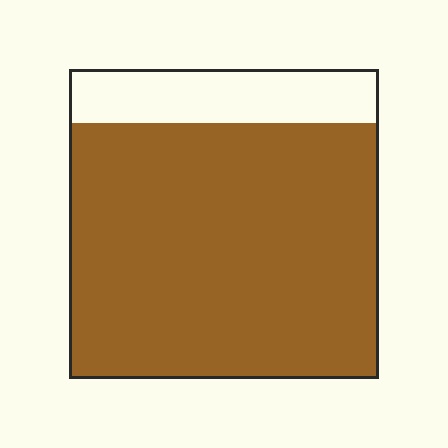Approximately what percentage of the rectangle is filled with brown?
Approximately 85%.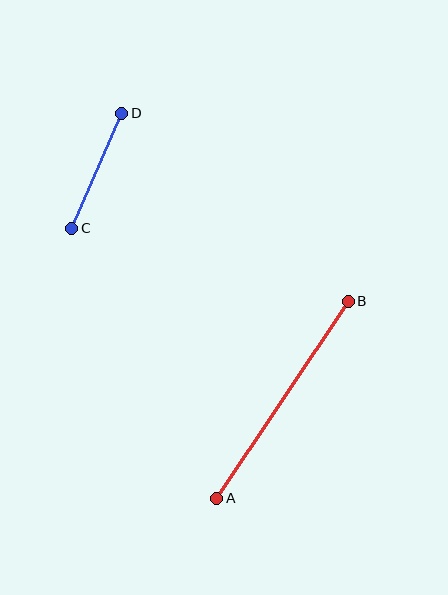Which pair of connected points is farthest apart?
Points A and B are farthest apart.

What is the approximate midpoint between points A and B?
The midpoint is at approximately (283, 400) pixels.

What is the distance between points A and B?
The distance is approximately 237 pixels.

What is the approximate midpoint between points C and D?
The midpoint is at approximately (97, 171) pixels.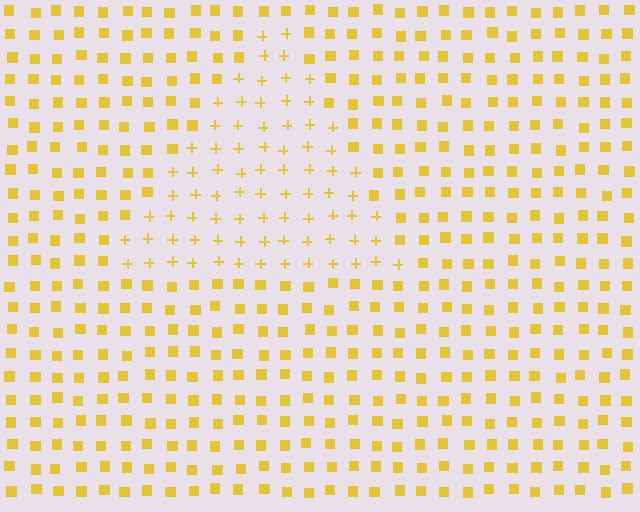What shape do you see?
I see a triangle.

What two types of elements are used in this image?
The image uses plus signs inside the triangle region and squares outside it.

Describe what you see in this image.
The image is filled with small yellow elements arranged in a uniform grid. A triangle-shaped region contains plus signs, while the surrounding area contains squares. The boundary is defined purely by the change in element shape.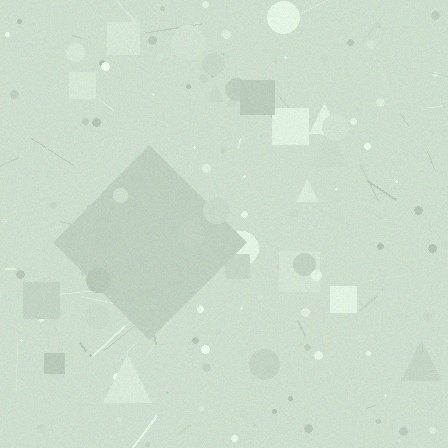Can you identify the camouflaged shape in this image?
The camouflaged shape is a diamond.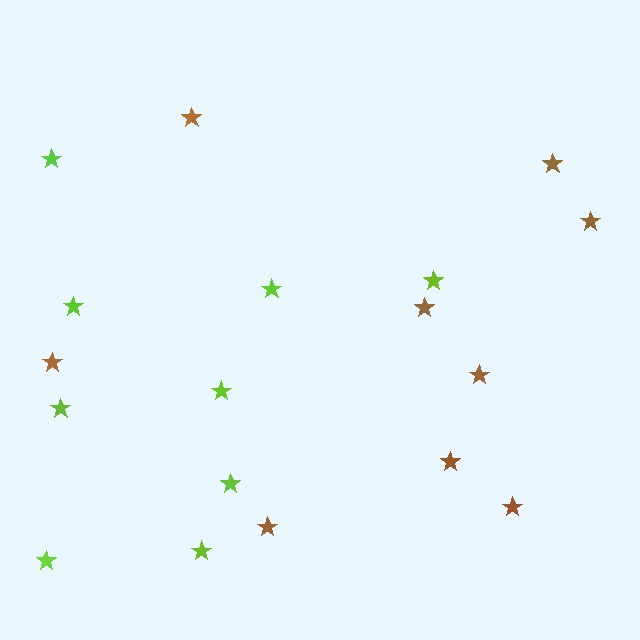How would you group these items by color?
There are 2 groups: one group of brown stars (9) and one group of lime stars (9).